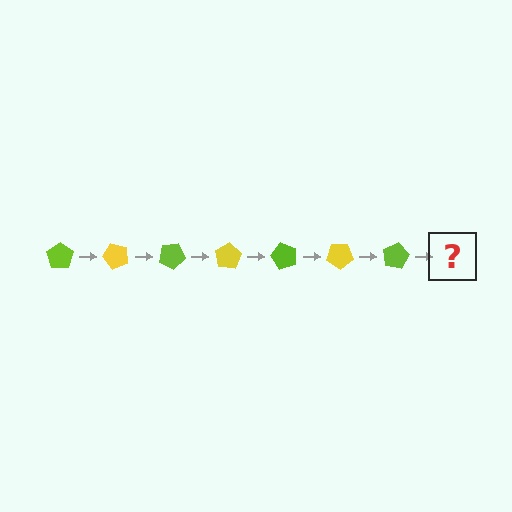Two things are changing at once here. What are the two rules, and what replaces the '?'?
The two rules are that it rotates 50 degrees each step and the color cycles through lime and yellow. The '?' should be a yellow pentagon, rotated 350 degrees from the start.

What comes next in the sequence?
The next element should be a yellow pentagon, rotated 350 degrees from the start.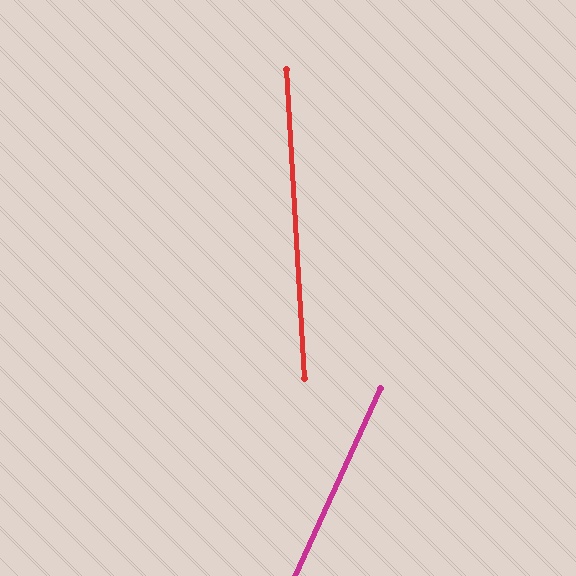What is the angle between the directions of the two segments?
Approximately 28 degrees.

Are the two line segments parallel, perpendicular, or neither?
Neither parallel nor perpendicular — they differ by about 28°.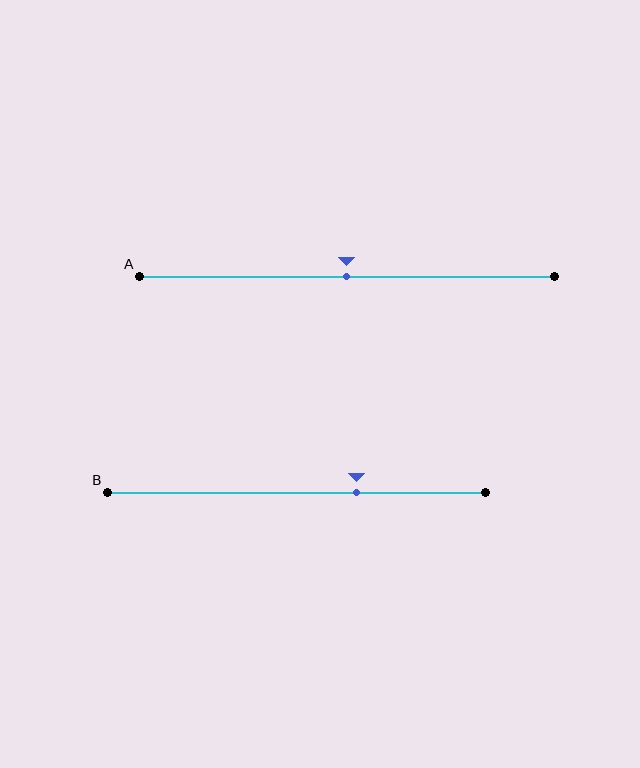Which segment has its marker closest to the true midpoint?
Segment A has its marker closest to the true midpoint.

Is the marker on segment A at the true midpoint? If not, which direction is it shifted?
Yes, the marker on segment A is at the true midpoint.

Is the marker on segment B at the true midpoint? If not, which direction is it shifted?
No, the marker on segment B is shifted to the right by about 16% of the segment length.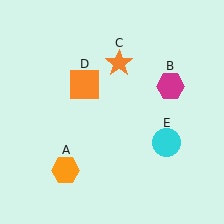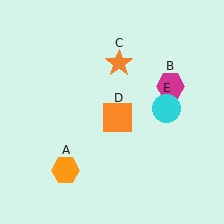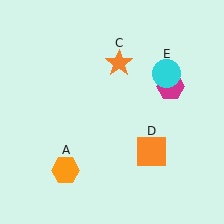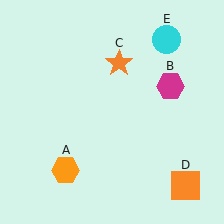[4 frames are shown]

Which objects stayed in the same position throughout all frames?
Orange hexagon (object A) and magenta hexagon (object B) and orange star (object C) remained stationary.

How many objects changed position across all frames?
2 objects changed position: orange square (object D), cyan circle (object E).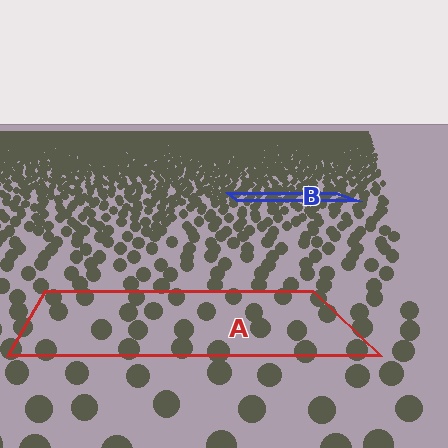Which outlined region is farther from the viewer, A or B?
Region B is farther from the viewer — the texture elements inside it appear smaller and more densely packed.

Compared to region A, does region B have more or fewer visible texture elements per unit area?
Region B has more texture elements per unit area — they are packed more densely because it is farther away.